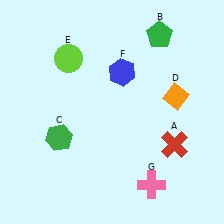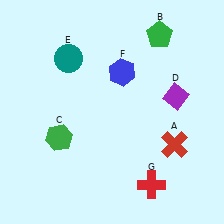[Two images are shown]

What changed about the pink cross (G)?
In Image 1, G is pink. In Image 2, it changed to red.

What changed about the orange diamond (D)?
In Image 1, D is orange. In Image 2, it changed to purple.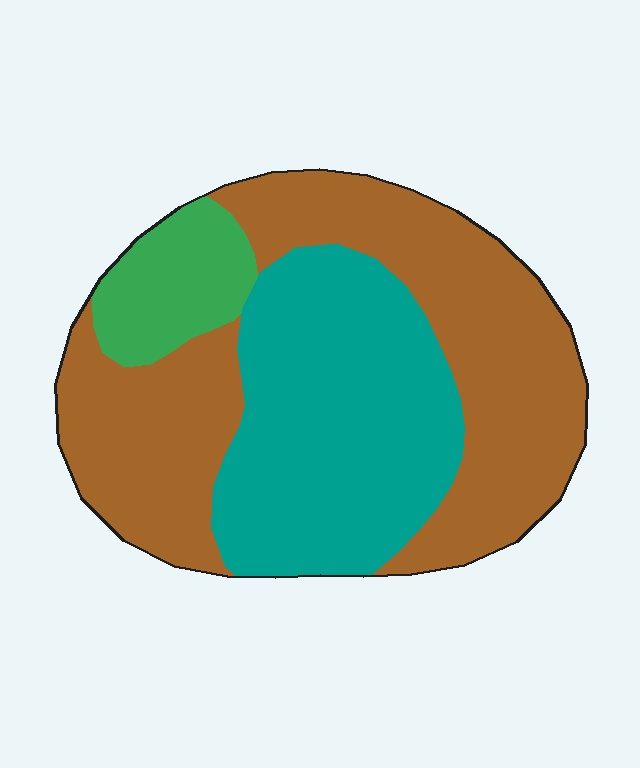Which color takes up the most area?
Brown, at roughly 50%.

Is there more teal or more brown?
Brown.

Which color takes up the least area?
Green, at roughly 10%.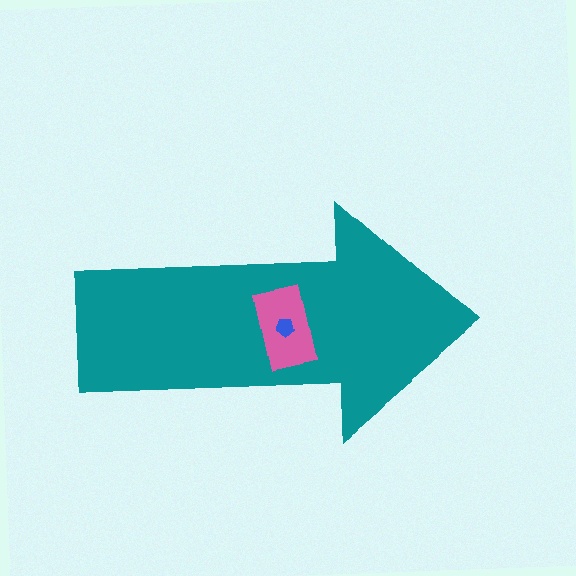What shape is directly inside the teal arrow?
The pink rectangle.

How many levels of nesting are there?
3.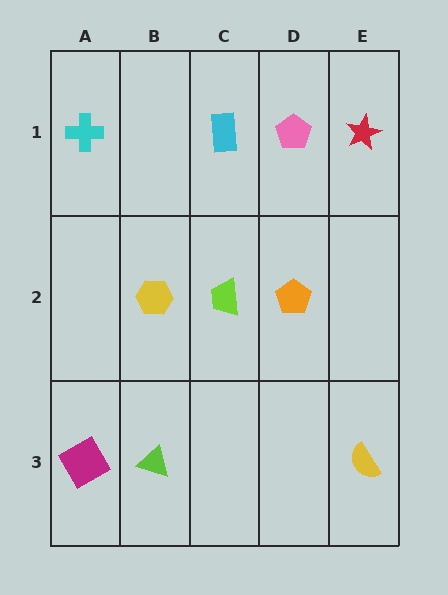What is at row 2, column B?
A yellow hexagon.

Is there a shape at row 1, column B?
No, that cell is empty.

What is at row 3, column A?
A magenta square.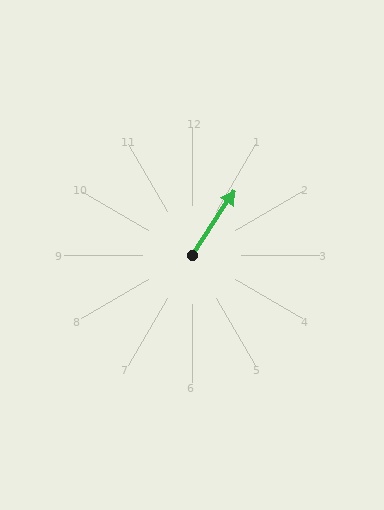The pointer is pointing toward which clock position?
Roughly 1 o'clock.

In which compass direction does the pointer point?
Northeast.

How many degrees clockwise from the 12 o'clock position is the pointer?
Approximately 33 degrees.